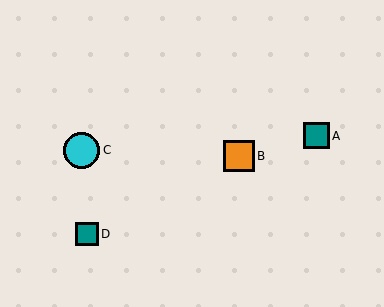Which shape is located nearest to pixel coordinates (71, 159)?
The cyan circle (labeled C) at (82, 150) is nearest to that location.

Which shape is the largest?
The cyan circle (labeled C) is the largest.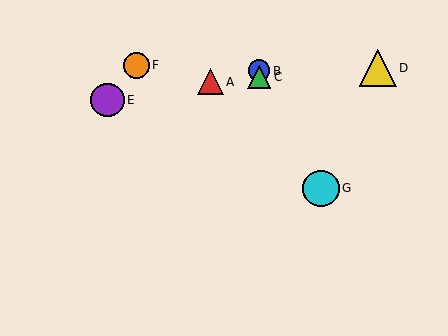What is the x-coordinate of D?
Object D is at x≈378.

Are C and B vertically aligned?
Yes, both are at x≈259.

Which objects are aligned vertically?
Objects B, C are aligned vertically.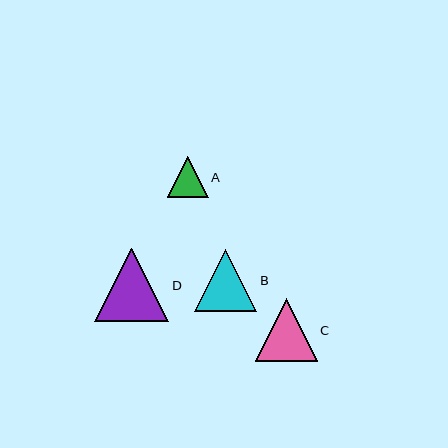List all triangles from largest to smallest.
From largest to smallest: D, C, B, A.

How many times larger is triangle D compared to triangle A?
Triangle D is approximately 1.8 times the size of triangle A.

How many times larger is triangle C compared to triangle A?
Triangle C is approximately 1.5 times the size of triangle A.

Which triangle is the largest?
Triangle D is the largest with a size of approximately 74 pixels.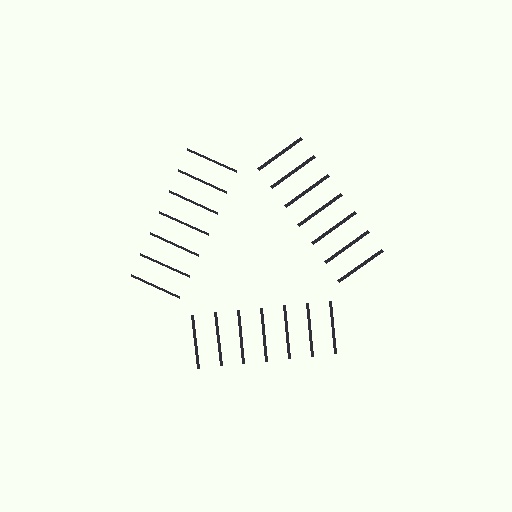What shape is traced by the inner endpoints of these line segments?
An illusory triangle — the line segments terminate on its edges but no continuous stroke is drawn.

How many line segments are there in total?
21 — 7 along each of the 3 edges.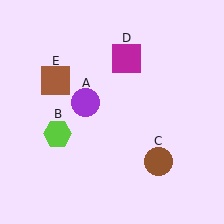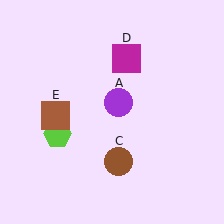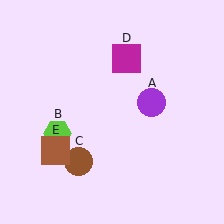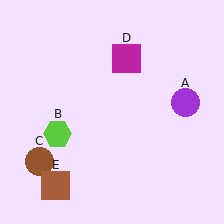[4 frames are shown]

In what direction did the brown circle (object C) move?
The brown circle (object C) moved left.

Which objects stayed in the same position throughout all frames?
Lime hexagon (object B) and magenta square (object D) remained stationary.